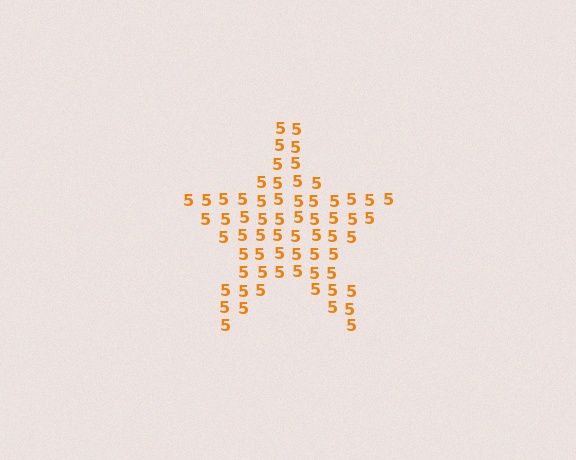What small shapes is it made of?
It is made of small digit 5's.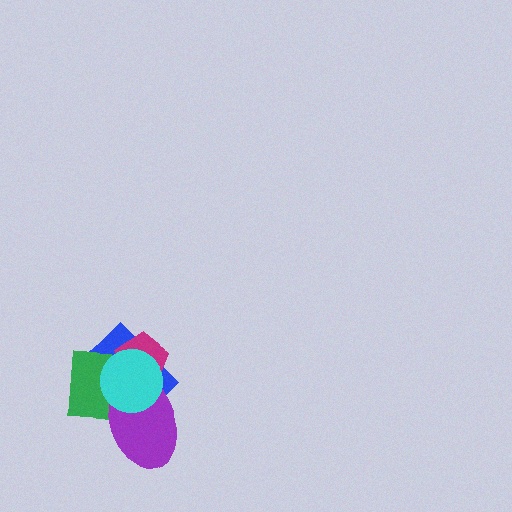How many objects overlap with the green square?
4 objects overlap with the green square.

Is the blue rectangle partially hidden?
Yes, it is partially covered by another shape.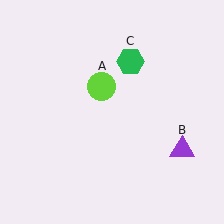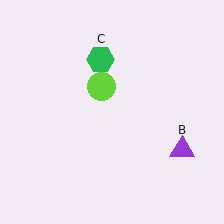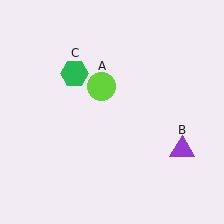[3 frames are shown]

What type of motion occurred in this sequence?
The green hexagon (object C) rotated counterclockwise around the center of the scene.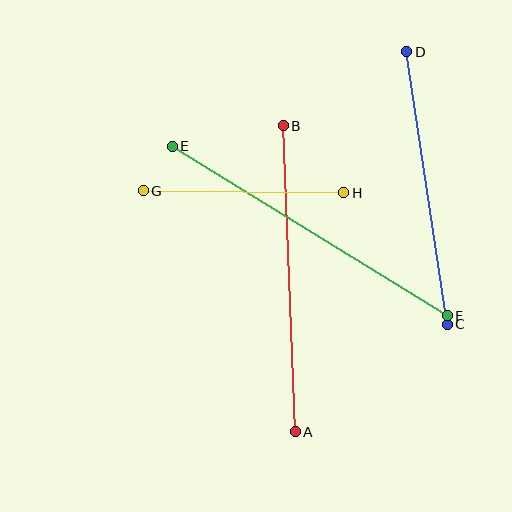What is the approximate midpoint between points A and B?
The midpoint is at approximately (289, 279) pixels.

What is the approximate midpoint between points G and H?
The midpoint is at approximately (243, 192) pixels.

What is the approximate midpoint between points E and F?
The midpoint is at approximately (310, 231) pixels.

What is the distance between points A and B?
The distance is approximately 306 pixels.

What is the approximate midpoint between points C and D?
The midpoint is at approximately (427, 188) pixels.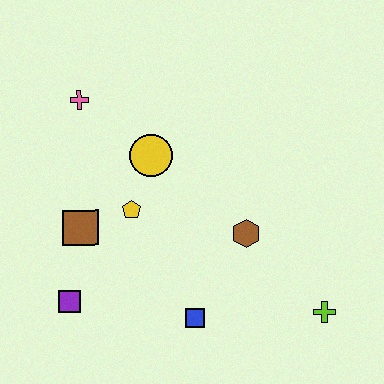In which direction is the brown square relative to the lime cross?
The brown square is to the left of the lime cross.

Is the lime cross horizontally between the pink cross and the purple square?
No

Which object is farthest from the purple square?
The lime cross is farthest from the purple square.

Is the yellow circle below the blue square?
No